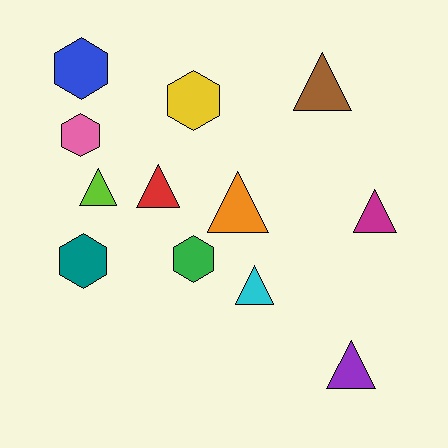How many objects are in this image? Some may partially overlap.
There are 12 objects.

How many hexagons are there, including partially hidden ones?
There are 5 hexagons.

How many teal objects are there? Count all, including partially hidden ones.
There is 1 teal object.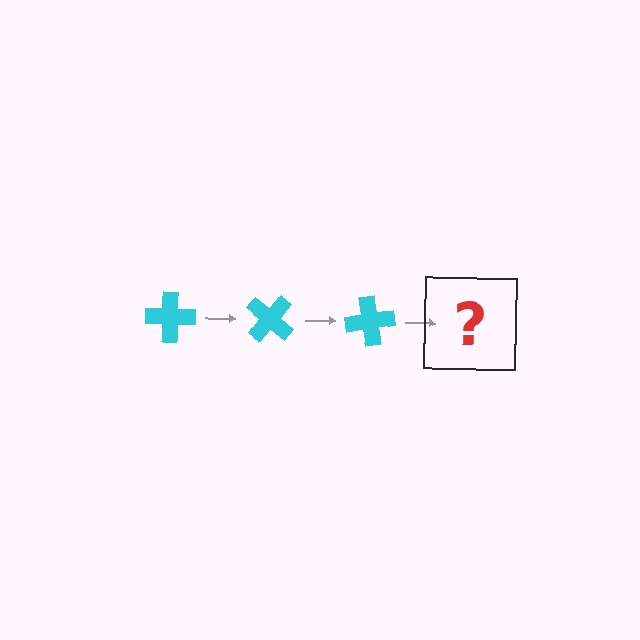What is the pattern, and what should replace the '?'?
The pattern is that the cross rotates 40 degrees each step. The '?' should be a cyan cross rotated 120 degrees.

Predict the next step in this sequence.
The next step is a cyan cross rotated 120 degrees.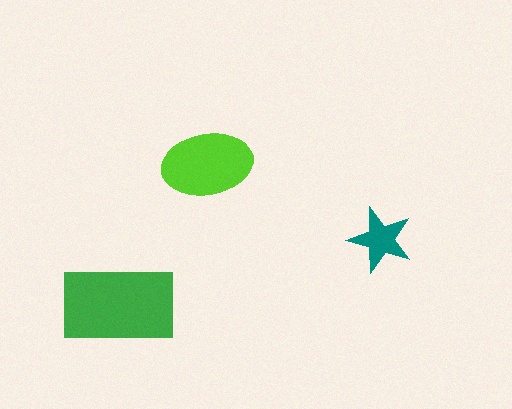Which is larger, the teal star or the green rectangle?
The green rectangle.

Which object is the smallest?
The teal star.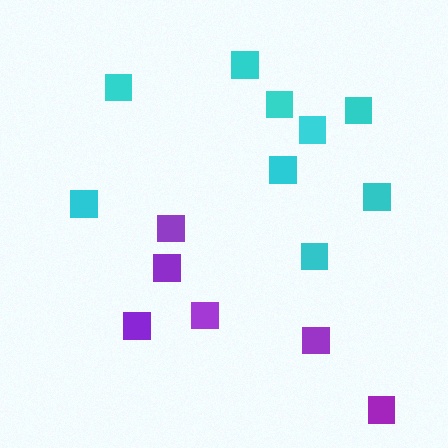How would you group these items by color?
There are 2 groups: one group of cyan squares (9) and one group of purple squares (6).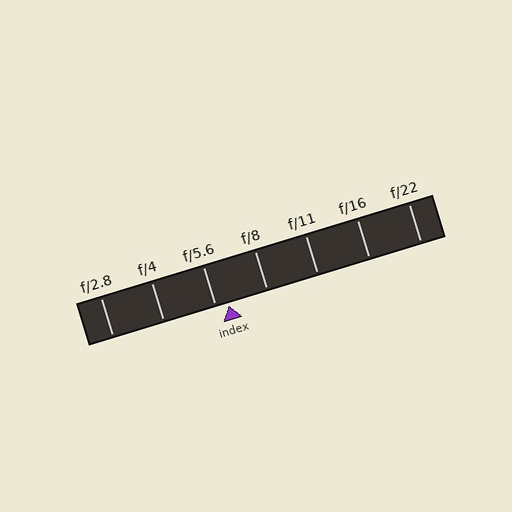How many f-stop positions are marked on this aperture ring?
There are 7 f-stop positions marked.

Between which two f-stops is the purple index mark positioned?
The index mark is between f/5.6 and f/8.